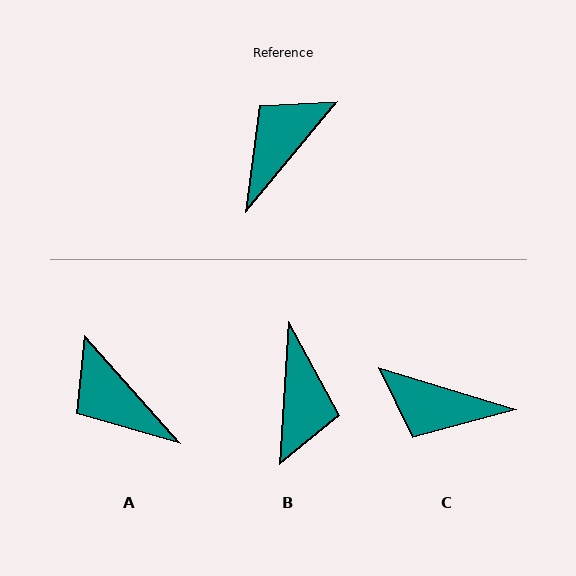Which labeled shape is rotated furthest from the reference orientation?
B, about 143 degrees away.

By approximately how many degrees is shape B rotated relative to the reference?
Approximately 143 degrees clockwise.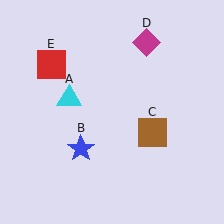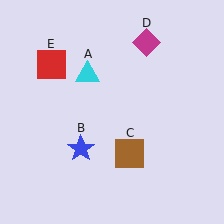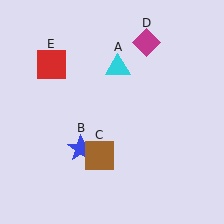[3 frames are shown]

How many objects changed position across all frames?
2 objects changed position: cyan triangle (object A), brown square (object C).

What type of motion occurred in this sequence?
The cyan triangle (object A), brown square (object C) rotated clockwise around the center of the scene.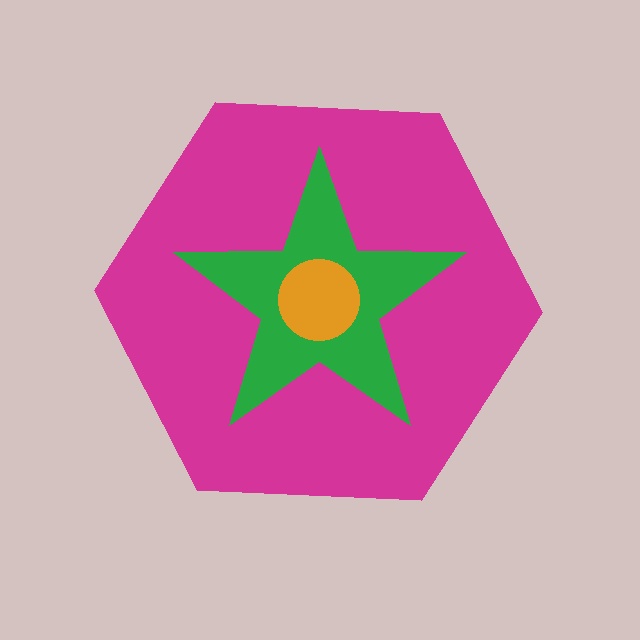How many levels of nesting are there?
3.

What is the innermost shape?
The orange circle.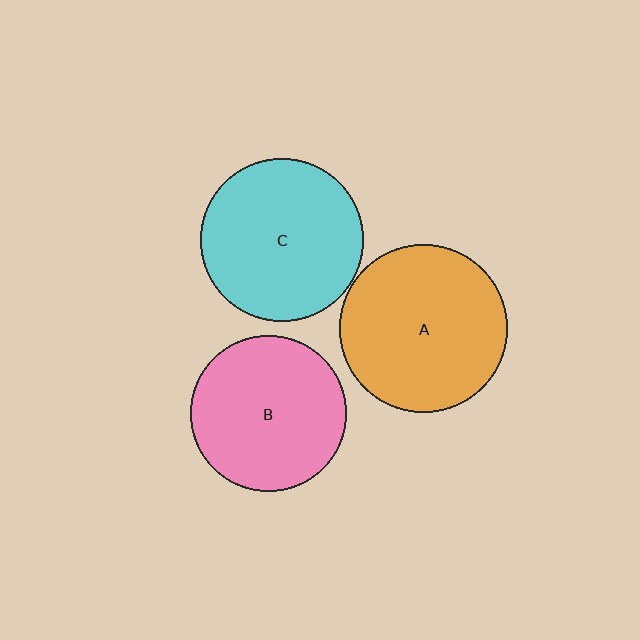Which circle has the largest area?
Circle A (orange).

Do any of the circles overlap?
No, none of the circles overlap.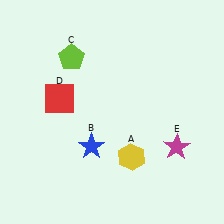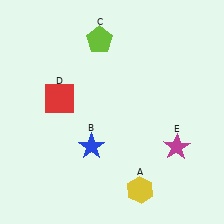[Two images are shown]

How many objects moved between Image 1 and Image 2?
2 objects moved between the two images.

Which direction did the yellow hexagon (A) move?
The yellow hexagon (A) moved down.